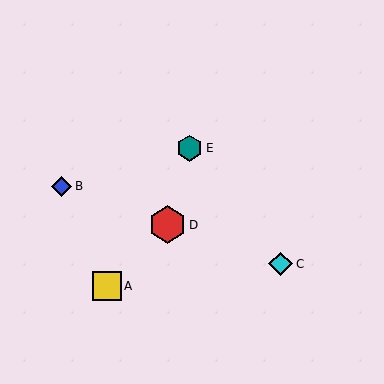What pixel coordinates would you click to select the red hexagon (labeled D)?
Click at (167, 225) to select the red hexagon D.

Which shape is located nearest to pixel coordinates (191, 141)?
The teal hexagon (labeled E) at (190, 148) is nearest to that location.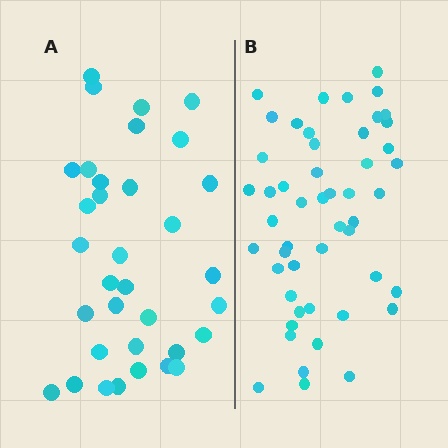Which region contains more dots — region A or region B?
Region B (the right region) has more dots.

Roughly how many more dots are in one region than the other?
Region B has approximately 15 more dots than region A.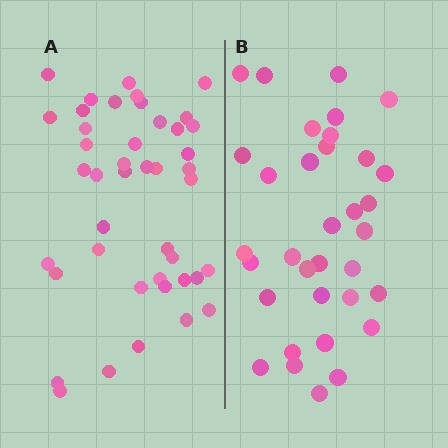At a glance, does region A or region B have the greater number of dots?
Region A (the left region) has more dots.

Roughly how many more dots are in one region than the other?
Region A has roughly 8 or so more dots than region B.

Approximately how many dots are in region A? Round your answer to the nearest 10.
About 40 dots. (The exact count is 43, which rounds to 40.)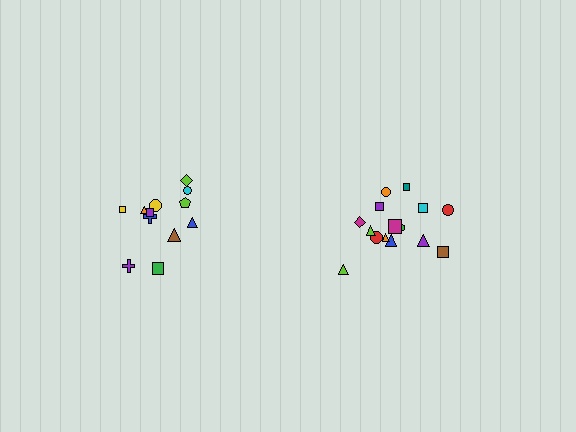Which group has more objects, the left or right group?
The right group.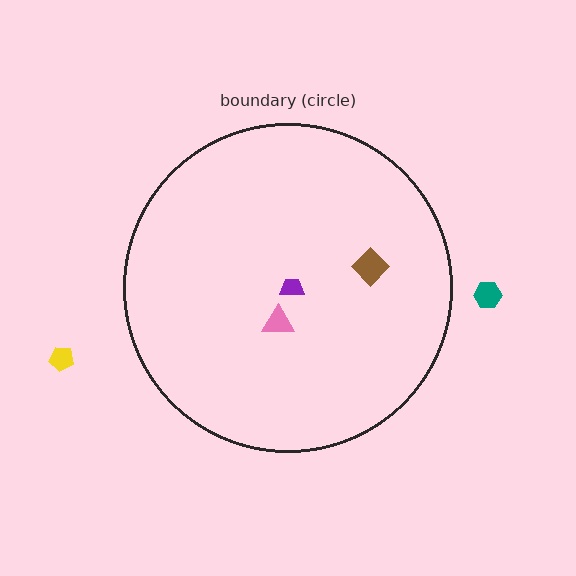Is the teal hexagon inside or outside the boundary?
Outside.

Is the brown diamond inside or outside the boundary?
Inside.